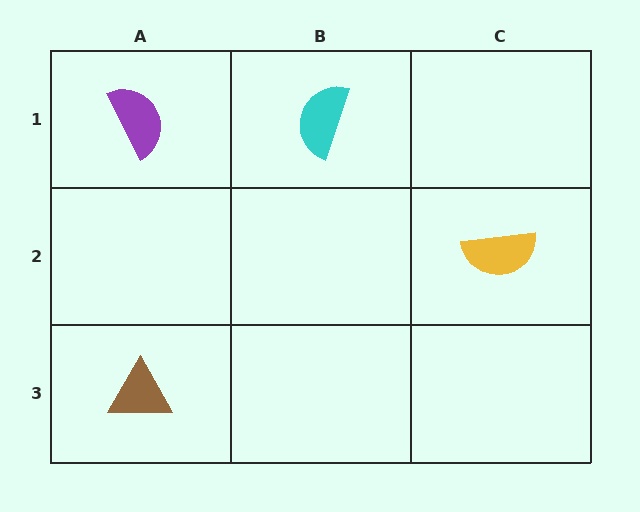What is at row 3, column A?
A brown triangle.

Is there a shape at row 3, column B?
No, that cell is empty.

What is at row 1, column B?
A cyan semicircle.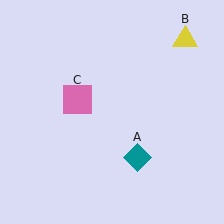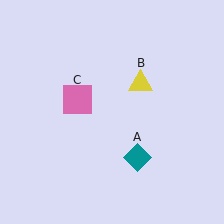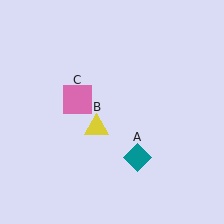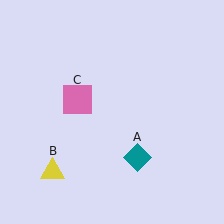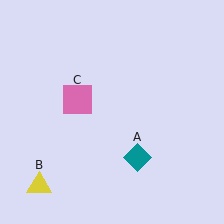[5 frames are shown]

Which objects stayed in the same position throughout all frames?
Teal diamond (object A) and pink square (object C) remained stationary.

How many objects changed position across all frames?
1 object changed position: yellow triangle (object B).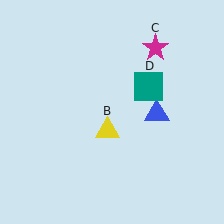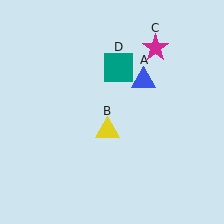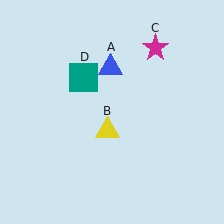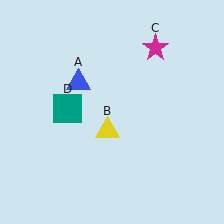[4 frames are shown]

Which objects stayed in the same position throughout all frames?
Yellow triangle (object B) and magenta star (object C) remained stationary.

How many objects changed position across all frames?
2 objects changed position: blue triangle (object A), teal square (object D).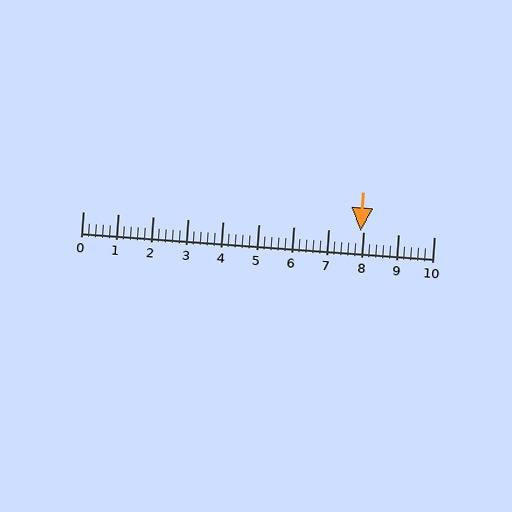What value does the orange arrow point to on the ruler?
The orange arrow points to approximately 7.9.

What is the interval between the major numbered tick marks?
The major tick marks are spaced 1 units apart.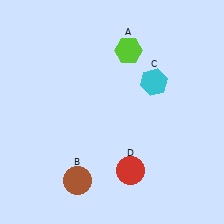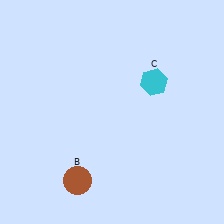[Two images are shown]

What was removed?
The red circle (D), the lime hexagon (A) were removed in Image 2.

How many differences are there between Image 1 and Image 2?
There are 2 differences between the two images.